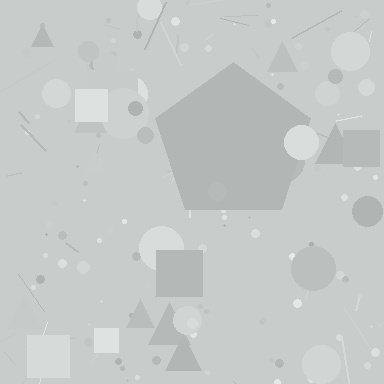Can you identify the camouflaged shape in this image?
The camouflaged shape is a pentagon.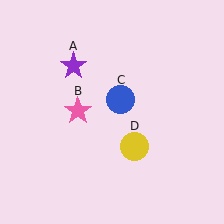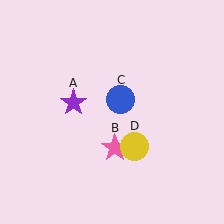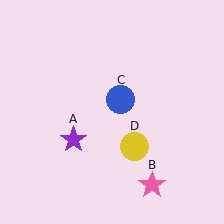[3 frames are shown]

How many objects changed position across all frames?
2 objects changed position: purple star (object A), pink star (object B).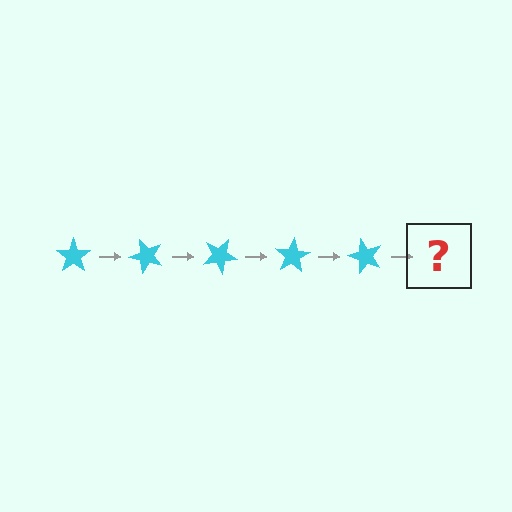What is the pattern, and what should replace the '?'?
The pattern is that the star rotates 50 degrees each step. The '?' should be a cyan star rotated 250 degrees.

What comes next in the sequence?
The next element should be a cyan star rotated 250 degrees.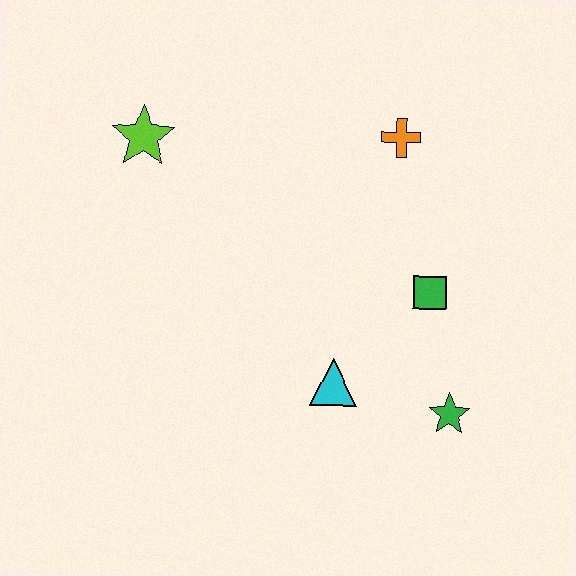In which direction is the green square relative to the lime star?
The green square is to the right of the lime star.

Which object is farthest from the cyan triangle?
The lime star is farthest from the cyan triangle.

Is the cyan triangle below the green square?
Yes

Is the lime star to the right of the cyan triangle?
No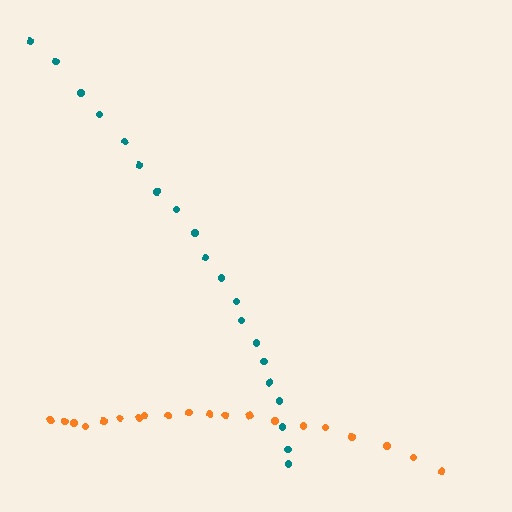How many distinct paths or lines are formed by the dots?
There are 2 distinct paths.